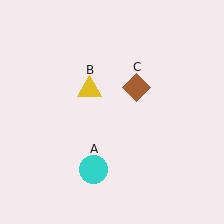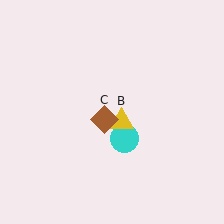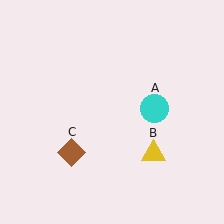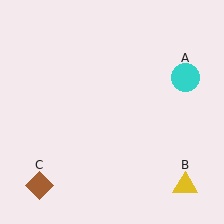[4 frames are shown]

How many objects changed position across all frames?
3 objects changed position: cyan circle (object A), yellow triangle (object B), brown diamond (object C).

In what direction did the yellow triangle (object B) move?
The yellow triangle (object B) moved down and to the right.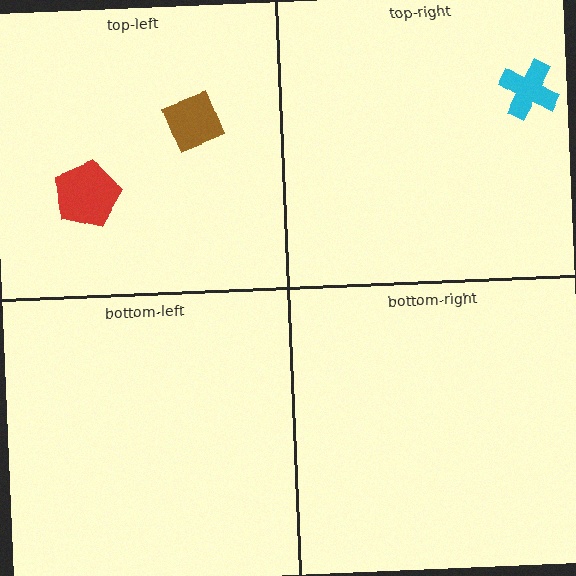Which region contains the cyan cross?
The top-right region.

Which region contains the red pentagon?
The top-left region.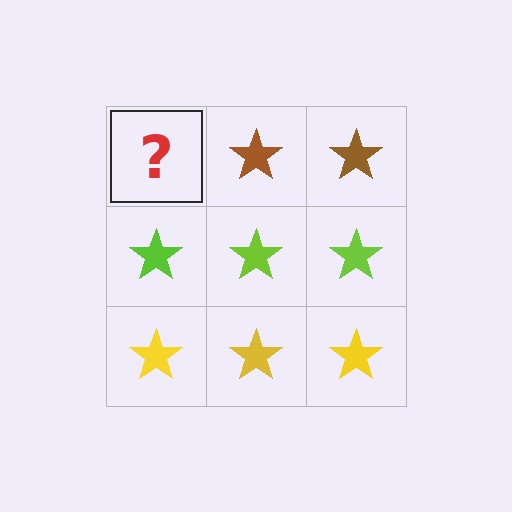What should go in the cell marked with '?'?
The missing cell should contain a brown star.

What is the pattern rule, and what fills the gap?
The rule is that each row has a consistent color. The gap should be filled with a brown star.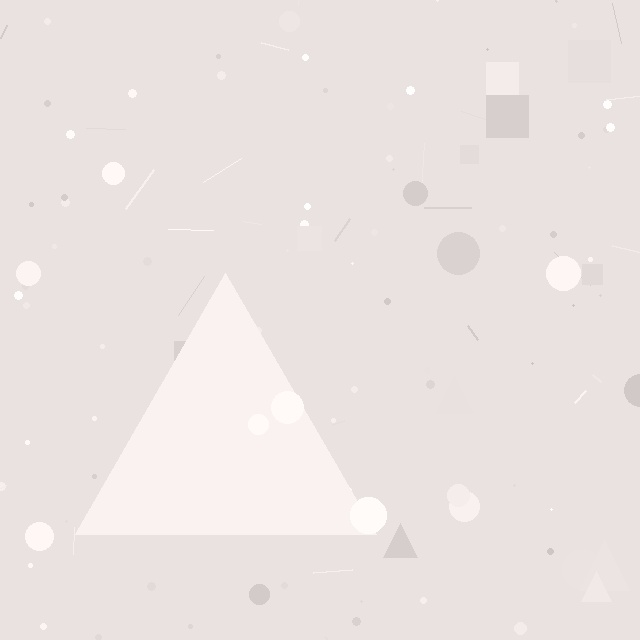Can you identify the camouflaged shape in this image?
The camouflaged shape is a triangle.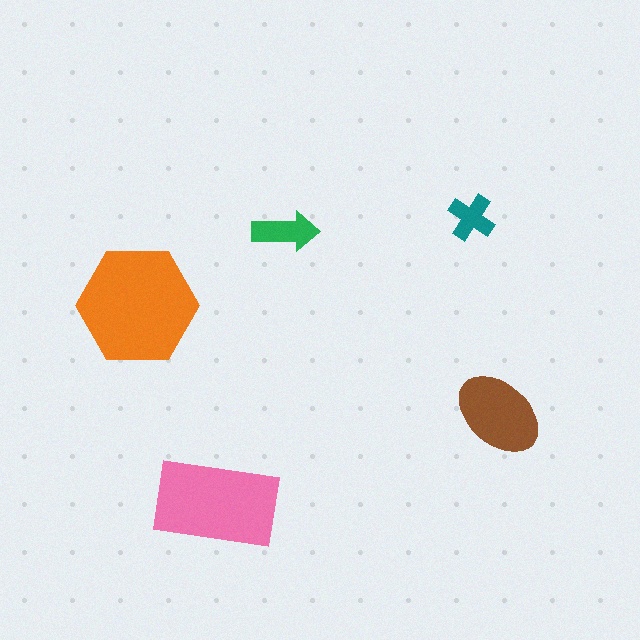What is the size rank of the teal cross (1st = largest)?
5th.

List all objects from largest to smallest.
The orange hexagon, the pink rectangle, the brown ellipse, the green arrow, the teal cross.